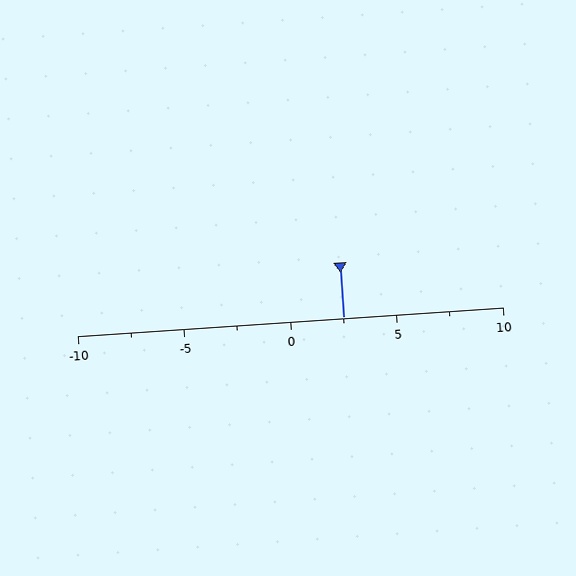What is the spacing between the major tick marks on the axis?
The major ticks are spaced 5 apart.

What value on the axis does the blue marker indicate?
The marker indicates approximately 2.5.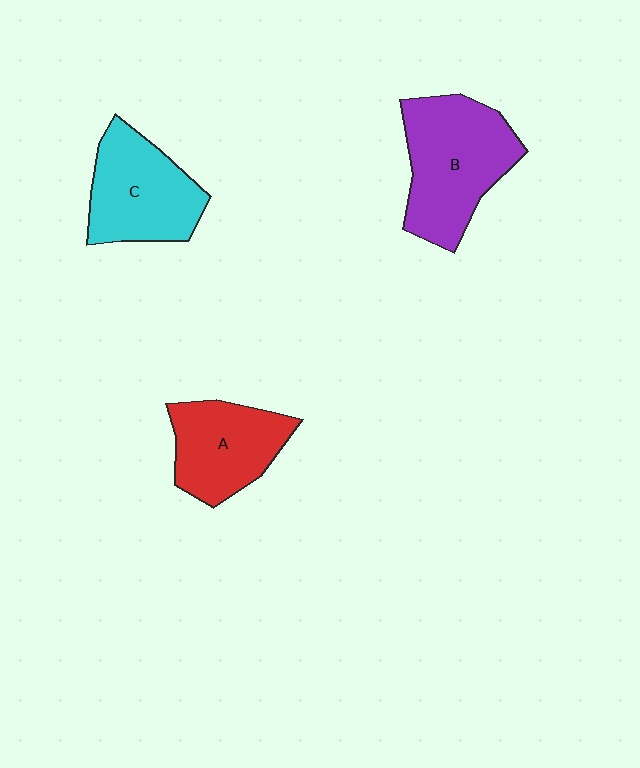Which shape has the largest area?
Shape B (purple).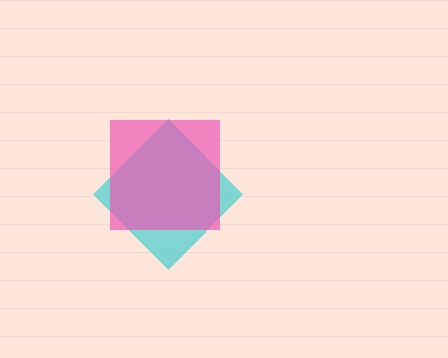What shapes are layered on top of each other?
The layered shapes are: a cyan diamond, a pink square.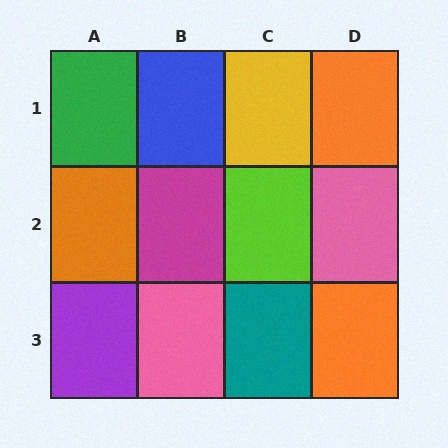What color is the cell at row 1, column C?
Yellow.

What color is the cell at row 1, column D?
Orange.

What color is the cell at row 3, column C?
Teal.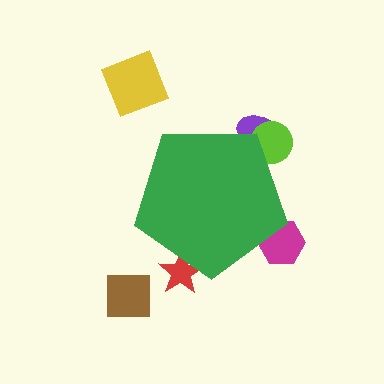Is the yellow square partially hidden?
No, the yellow square is fully visible.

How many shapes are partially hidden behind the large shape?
4 shapes are partially hidden.